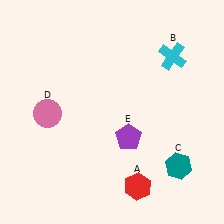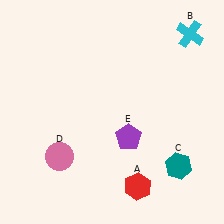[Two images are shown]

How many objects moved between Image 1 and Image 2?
2 objects moved between the two images.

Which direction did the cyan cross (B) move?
The cyan cross (B) moved up.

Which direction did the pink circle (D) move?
The pink circle (D) moved down.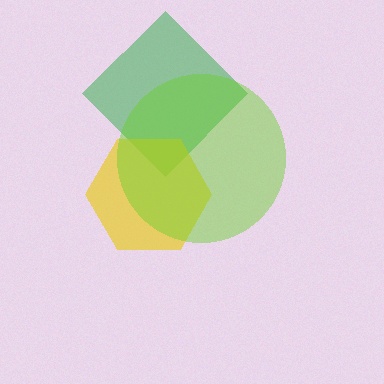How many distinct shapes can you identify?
There are 3 distinct shapes: a green diamond, a yellow hexagon, a lime circle.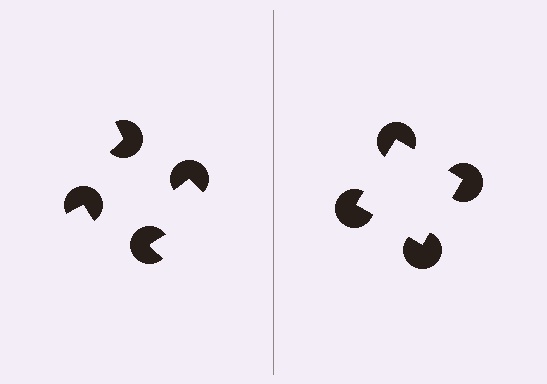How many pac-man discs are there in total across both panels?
8 — 4 on each side.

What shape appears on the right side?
An illusory square.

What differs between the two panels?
The pac-man discs are positioned identically on both sides; only the wedge orientations differ. On the right they align to a square; on the left they are misaligned.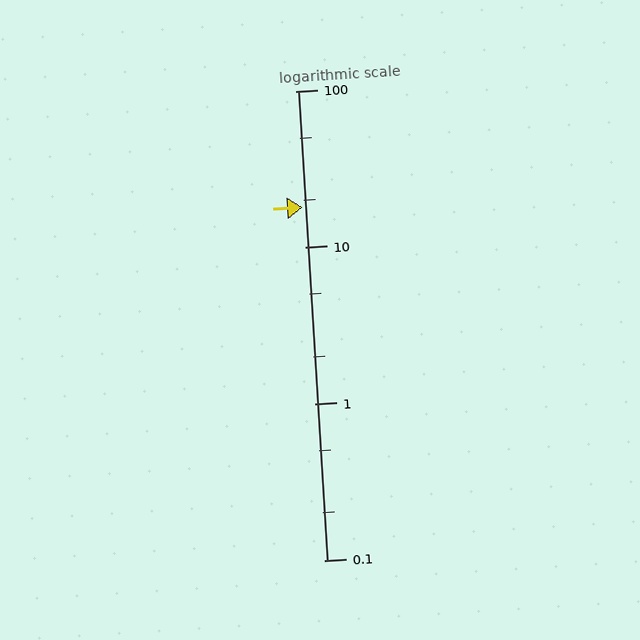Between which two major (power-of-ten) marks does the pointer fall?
The pointer is between 10 and 100.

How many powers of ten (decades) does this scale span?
The scale spans 3 decades, from 0.1 to 100.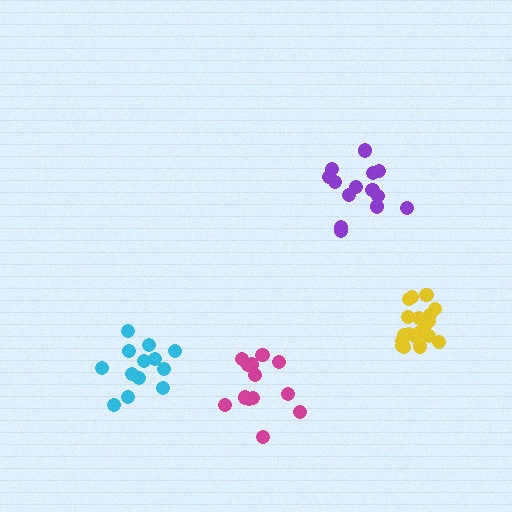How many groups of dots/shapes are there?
There are 4 groups.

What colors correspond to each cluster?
The clusters are colored: magenta, purple, yellow, cyan.